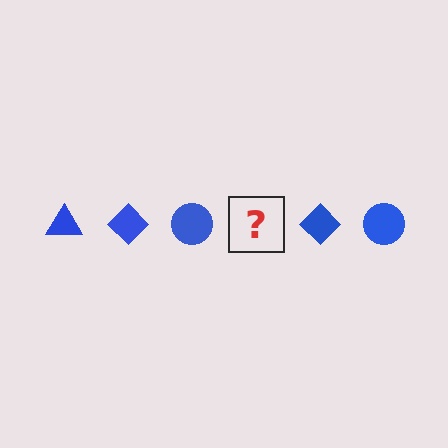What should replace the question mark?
The question mark should be replaced with a blue triangle.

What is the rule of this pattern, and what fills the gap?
The rule is that the pattern cycles through triangle, diamond, circle shapes in blue. The gap should be filled with a blue triangle.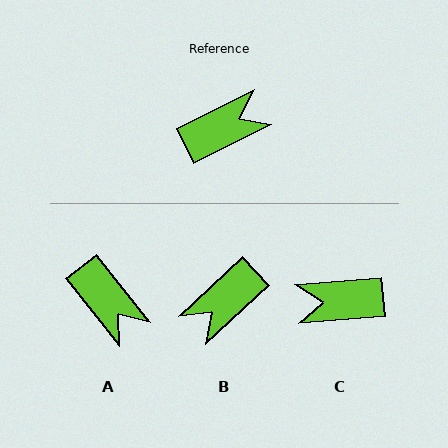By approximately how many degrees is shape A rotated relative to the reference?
Approximately 78 degrees clockwise.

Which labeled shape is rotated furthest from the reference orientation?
B, about 163 degrees away.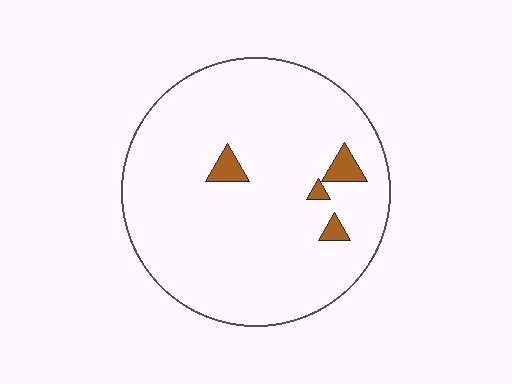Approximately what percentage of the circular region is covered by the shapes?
Approximately 5%.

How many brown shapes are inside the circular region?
4.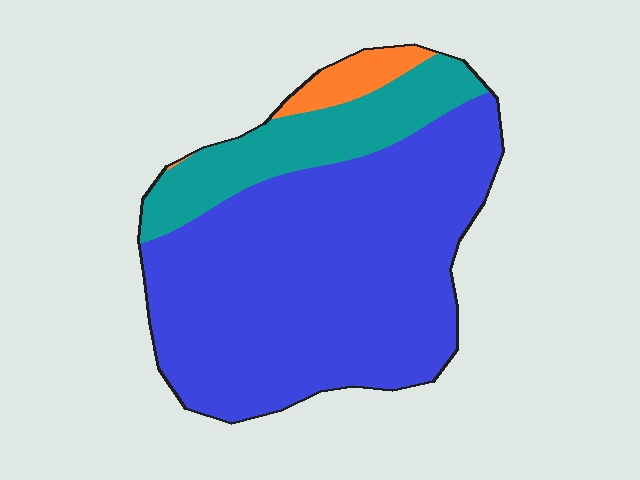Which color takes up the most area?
Blue, at roughly 75%.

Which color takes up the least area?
Orange, at roughly 5%.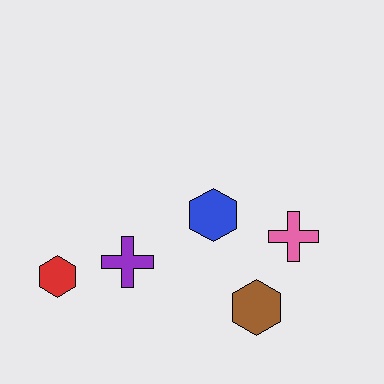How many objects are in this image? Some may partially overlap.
There are 5 objects.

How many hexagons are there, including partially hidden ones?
There are 3 hexagons.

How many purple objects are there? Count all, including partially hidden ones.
There is 1 purple object.